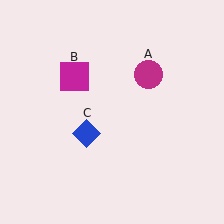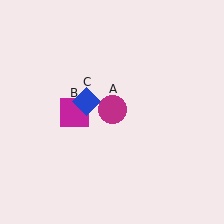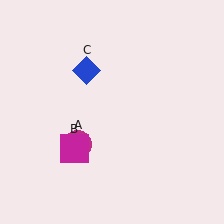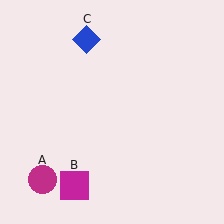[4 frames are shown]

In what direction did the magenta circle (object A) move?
The magenta circle (object A) moved down and to the left.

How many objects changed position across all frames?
3 objects changed position: magenta circle (object A), magenta square (object B), blue diamond (object C).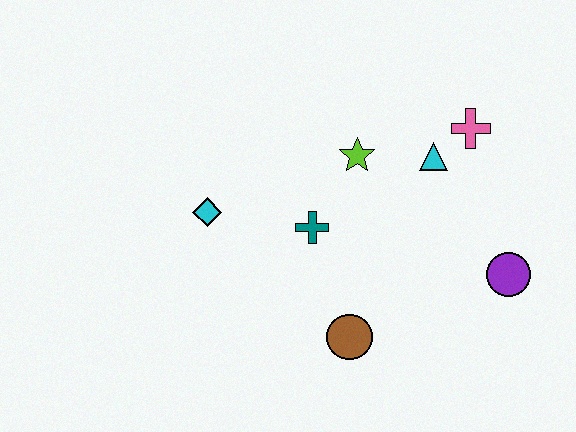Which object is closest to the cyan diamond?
The teal cross is closest to the cyan diamond.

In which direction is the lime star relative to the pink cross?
The lime star is to the left of the pink cross.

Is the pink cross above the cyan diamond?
Yes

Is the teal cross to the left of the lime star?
Yes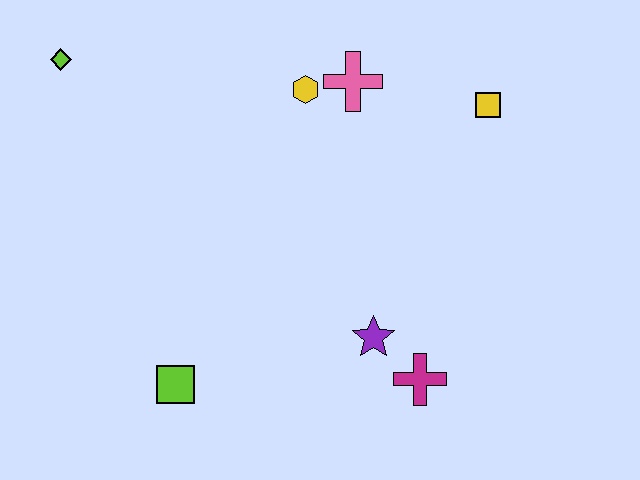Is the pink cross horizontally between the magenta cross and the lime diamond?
Yes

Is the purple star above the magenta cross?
Yes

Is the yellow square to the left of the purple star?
No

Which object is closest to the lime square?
The purple star is closest to the lime square.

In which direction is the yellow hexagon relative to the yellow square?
The yellow hexagon is to the left of the yellow square.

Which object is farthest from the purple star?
The lime diamond is farthest from the purple star.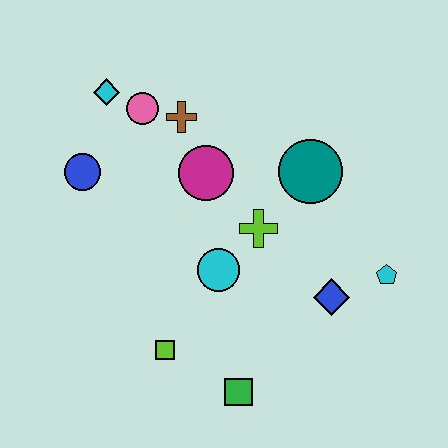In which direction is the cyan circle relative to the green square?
The cyan circle is above the green square.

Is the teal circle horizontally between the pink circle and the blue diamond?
Yes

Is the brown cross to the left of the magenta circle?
Yes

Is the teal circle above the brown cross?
No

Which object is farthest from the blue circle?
The cyan pentagon is farthest from the blue circle.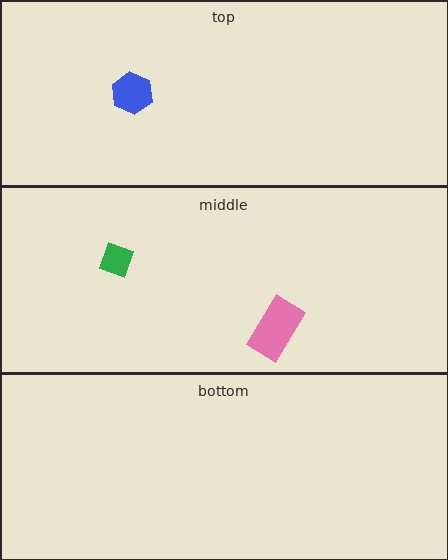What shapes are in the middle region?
The pink rectangle, the green diamond.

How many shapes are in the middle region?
2.